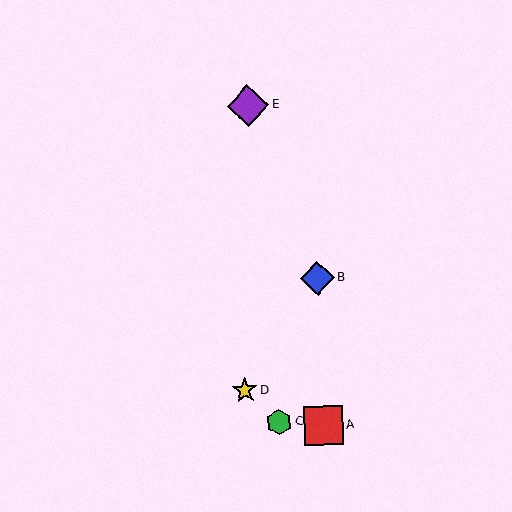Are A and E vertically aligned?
No, A is at x≈323 and E is at x≈248.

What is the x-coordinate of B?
Object B is at x≈318.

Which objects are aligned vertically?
Objects A, B are aligned vertically.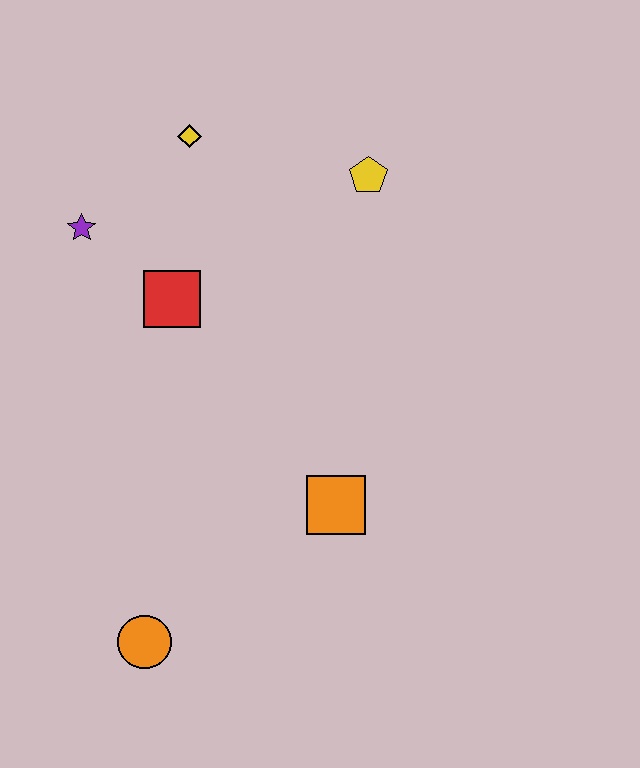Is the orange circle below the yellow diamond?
Yes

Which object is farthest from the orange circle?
The yellow pentagon is farthest from the orange circle.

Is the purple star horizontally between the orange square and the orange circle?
No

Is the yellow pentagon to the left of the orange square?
No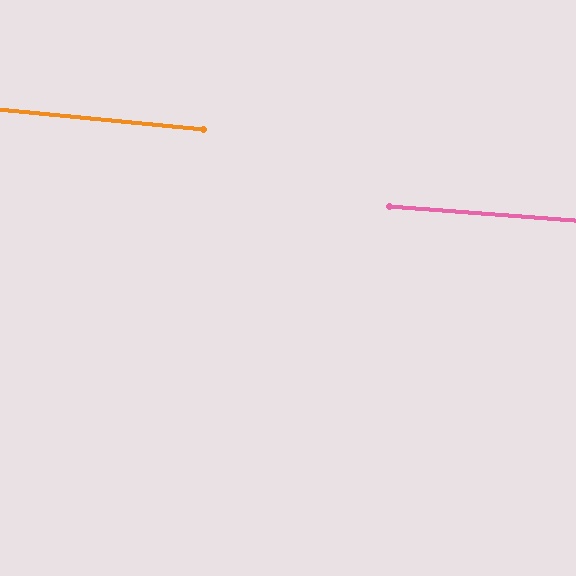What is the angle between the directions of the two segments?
Approximately 1 degree.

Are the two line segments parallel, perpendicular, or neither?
Parallel — their directions differ by only 1.1°.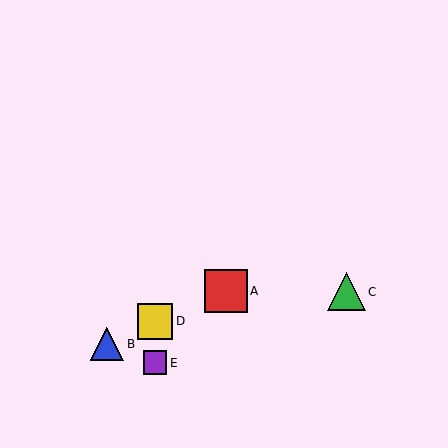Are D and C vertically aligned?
No, D is at x≈155 and C is at x≈346.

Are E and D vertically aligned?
Yes, both are at x≈155.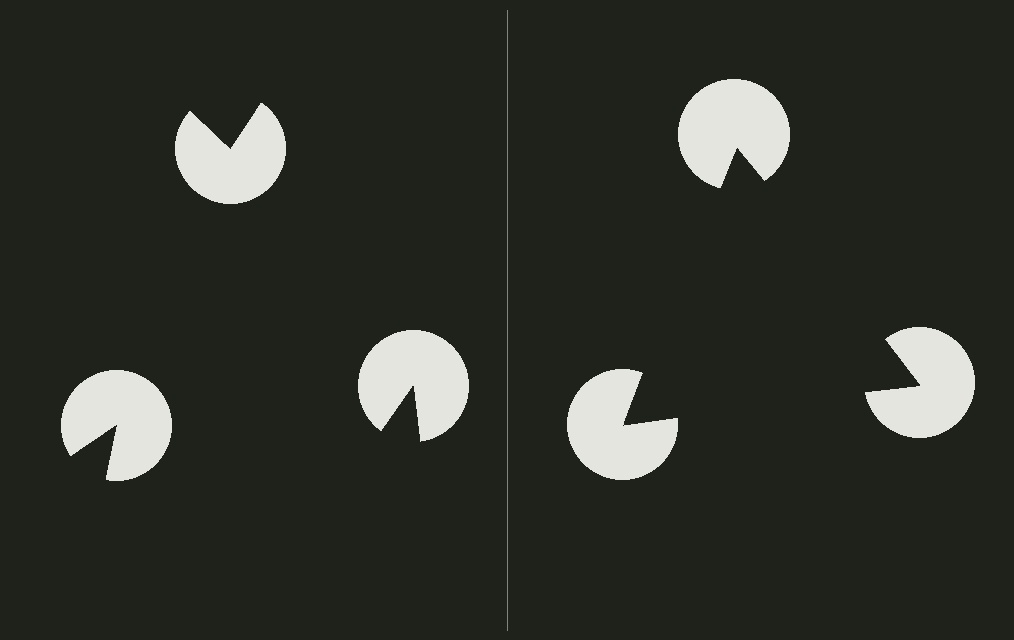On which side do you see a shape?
An illusory triangle appears on the right side. On the left side the wedge cuts are rotated, so no coherent shape forms.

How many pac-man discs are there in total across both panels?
6 — 3 on each side.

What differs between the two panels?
The pac-man discs are positioned identically on both sides; only the wedge orientations differ. On the right they align to a triangle; on the left they are misaligned.